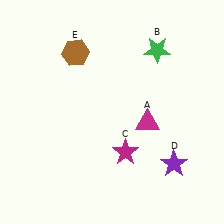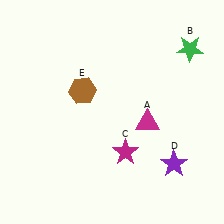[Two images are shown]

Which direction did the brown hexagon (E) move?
The brown hexagon (E) moved down.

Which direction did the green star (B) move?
The green star (B) moved right.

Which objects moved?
The objects that moved are: the green star (B), the brown hexagon (E).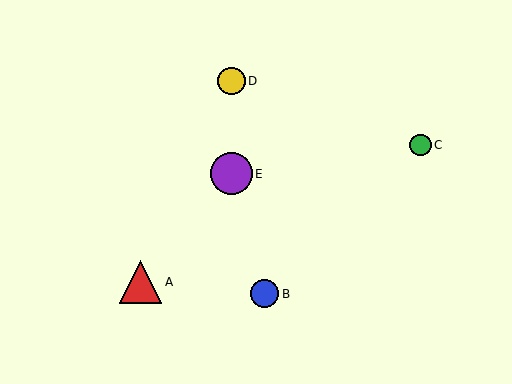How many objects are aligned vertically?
2 objects (D, E) are aligned vertically.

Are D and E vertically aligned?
Yes, both are at x≈232.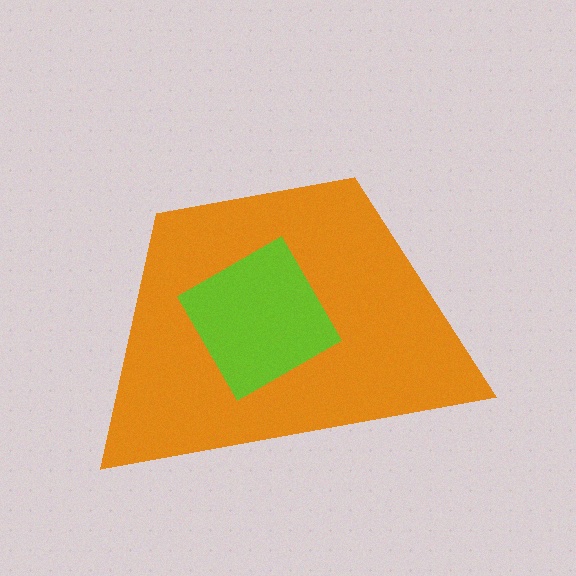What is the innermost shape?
The lime diamond.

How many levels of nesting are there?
2.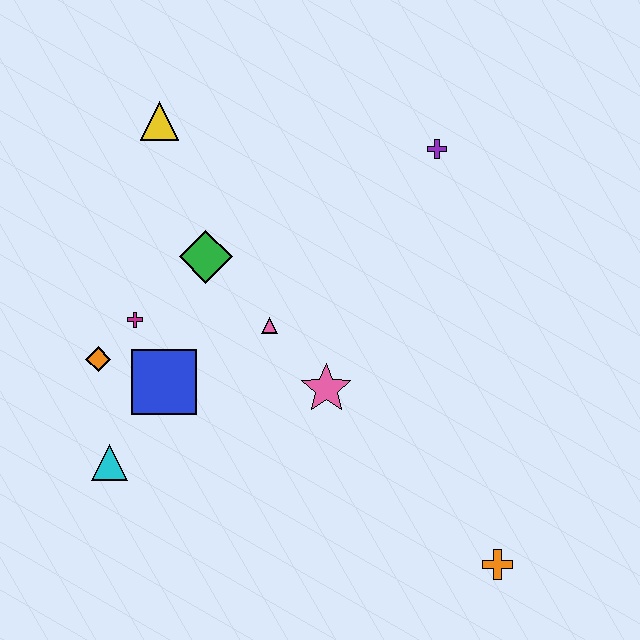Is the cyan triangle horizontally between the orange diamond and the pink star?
Yes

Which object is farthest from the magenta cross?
The orange cross is farthest from the magenta cross.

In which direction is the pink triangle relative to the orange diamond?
The pink triangle is to the right of the orange diamond.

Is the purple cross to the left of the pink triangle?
No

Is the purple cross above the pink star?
Yes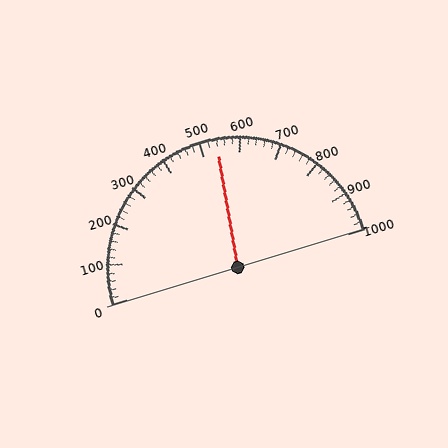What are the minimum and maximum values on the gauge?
The gauge ranges from 0 to 1000.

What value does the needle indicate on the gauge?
The needle indicates approximately 540.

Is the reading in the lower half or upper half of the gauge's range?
The reading is in the upper half of the range (0 to 1000).